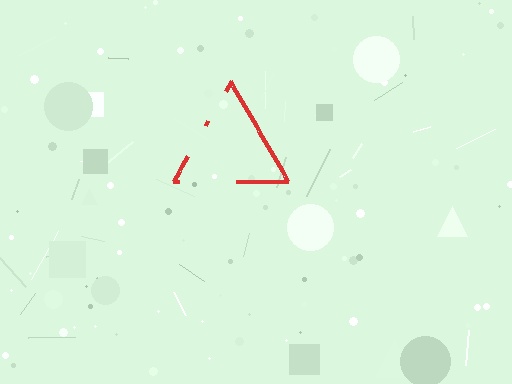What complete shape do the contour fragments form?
The contour fragments form a triangle.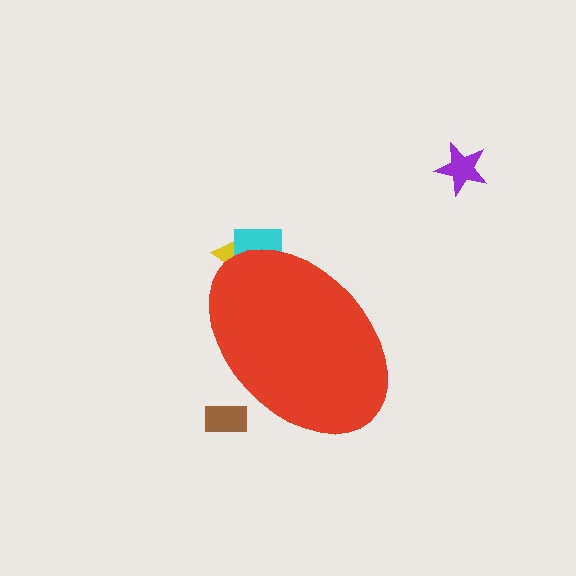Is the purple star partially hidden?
No, the purple star is fully visible.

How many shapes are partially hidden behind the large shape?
3 shapes are partially hidden.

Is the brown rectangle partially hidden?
Yes, the brown rectangle is partially hidden behind the red ellipse.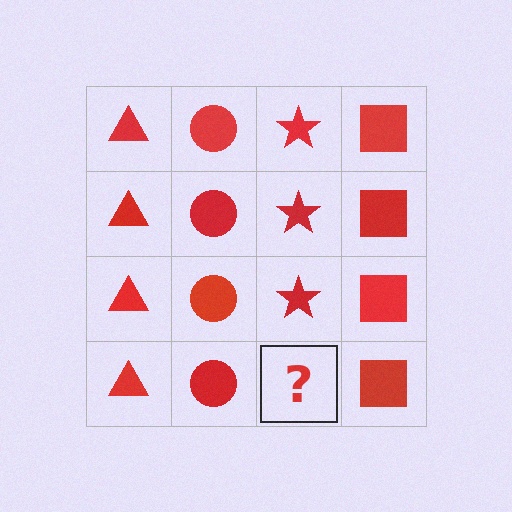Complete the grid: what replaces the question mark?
The question mark should be replaced with a red star.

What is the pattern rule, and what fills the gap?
The rule is that each column has a consistent shape. The gap should be filled with a red star.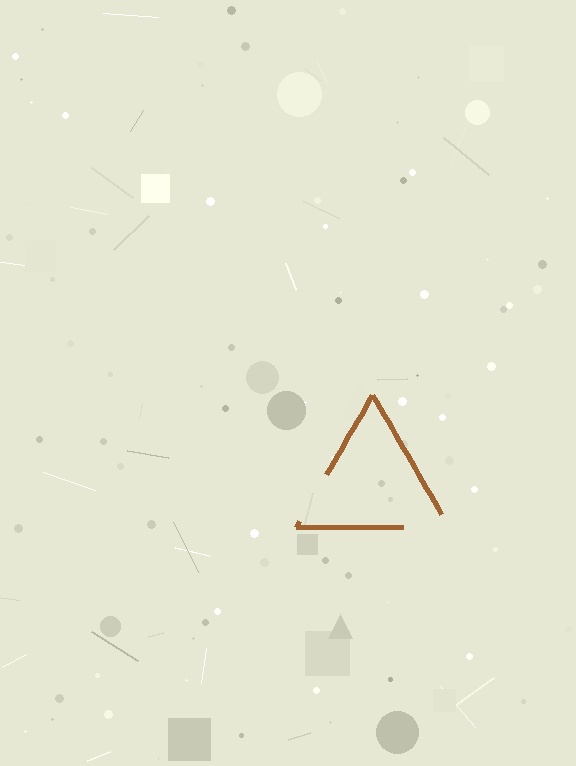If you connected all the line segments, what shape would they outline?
They would outline a triangle.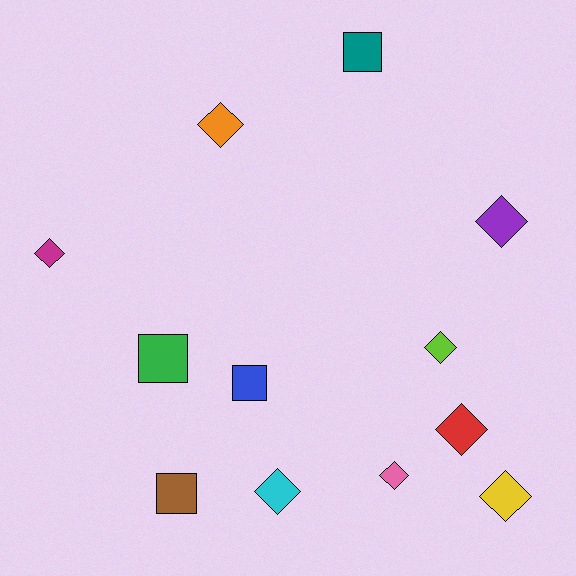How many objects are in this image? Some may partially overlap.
There are 12 objects.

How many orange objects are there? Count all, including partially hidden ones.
There is 1 orange object.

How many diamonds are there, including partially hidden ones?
There are 8 diamonds.